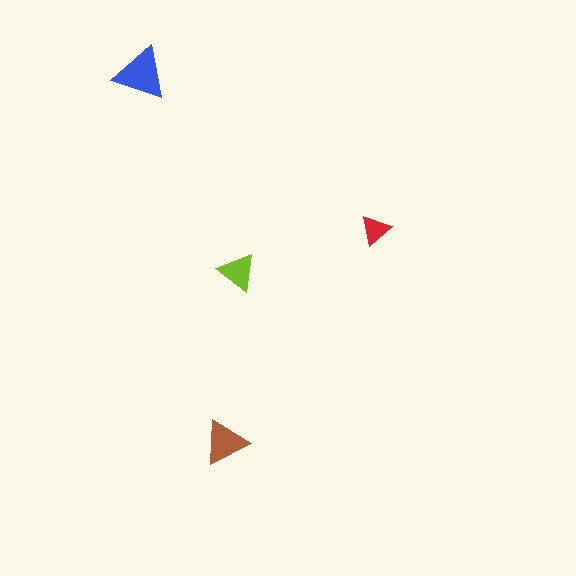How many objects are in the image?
There are 4 objects in the image.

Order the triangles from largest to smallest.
the blue one, the brown one, the lime one, the red one.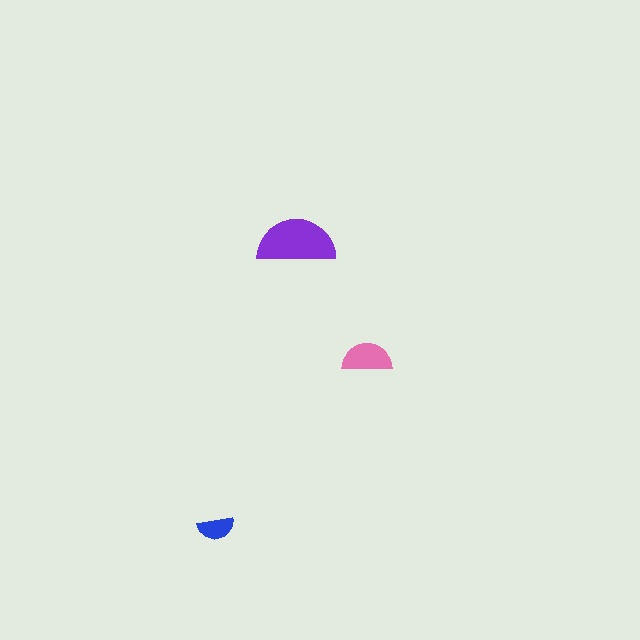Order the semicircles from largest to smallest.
the purple one, the pink one, the blue one.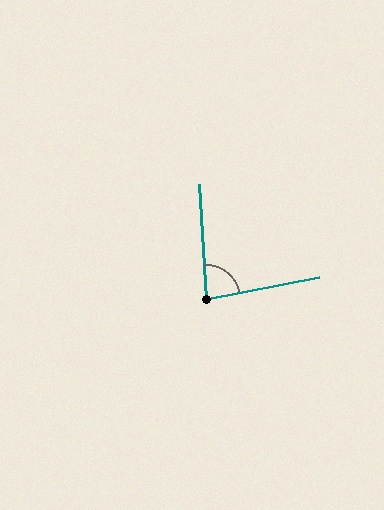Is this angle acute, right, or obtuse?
It is acute.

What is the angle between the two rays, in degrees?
Approximately 82 degrees.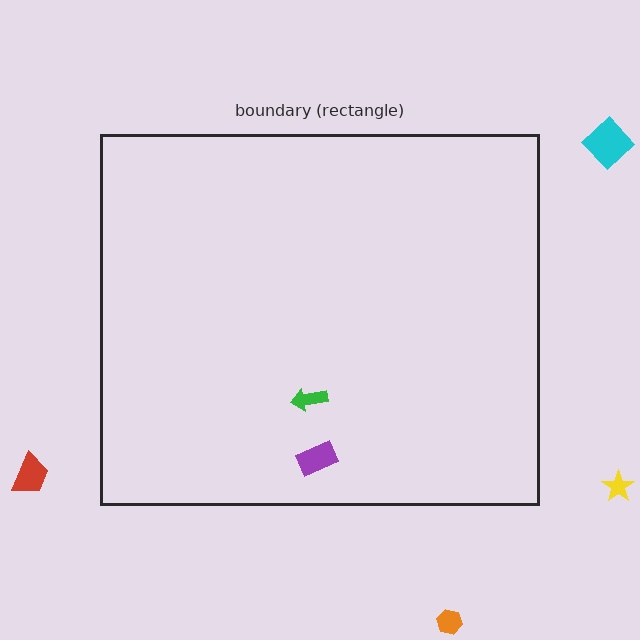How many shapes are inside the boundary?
2 inside, 4 outside.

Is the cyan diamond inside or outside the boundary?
Outside.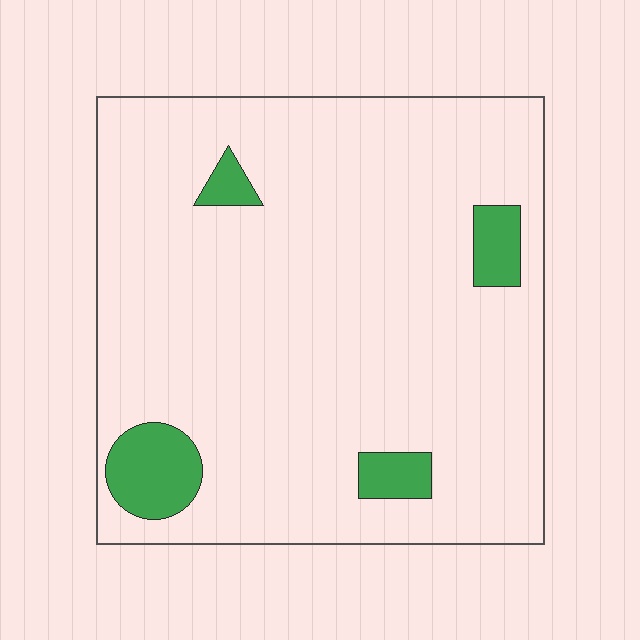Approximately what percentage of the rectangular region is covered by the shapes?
Approximately 10%.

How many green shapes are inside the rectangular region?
4.